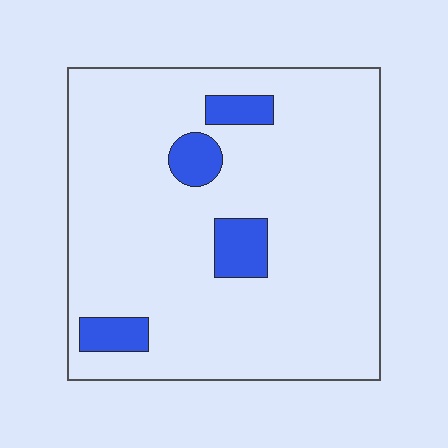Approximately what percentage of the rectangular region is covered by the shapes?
Approximately 10%.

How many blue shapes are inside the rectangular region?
4.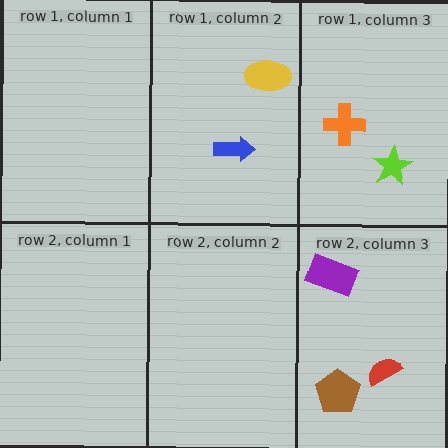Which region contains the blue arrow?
The row 1, column 2 region.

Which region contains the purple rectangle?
The row 2, column 3 region.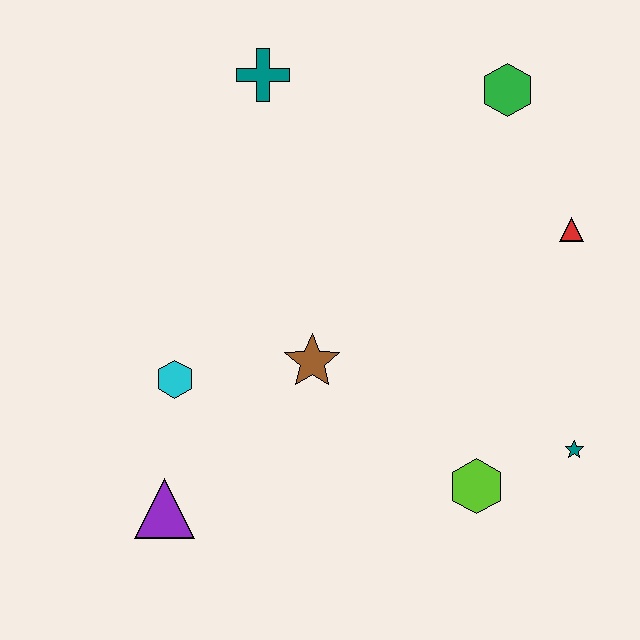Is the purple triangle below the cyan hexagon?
Yes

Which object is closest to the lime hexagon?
The teal star is closest to the lime hexagon.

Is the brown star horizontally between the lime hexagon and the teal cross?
Yes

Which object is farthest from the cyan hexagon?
The green hexagon is farthest from the cyan hexagon.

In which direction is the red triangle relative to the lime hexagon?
The red triangle is above the lime hexagon.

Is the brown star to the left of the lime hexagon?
Yes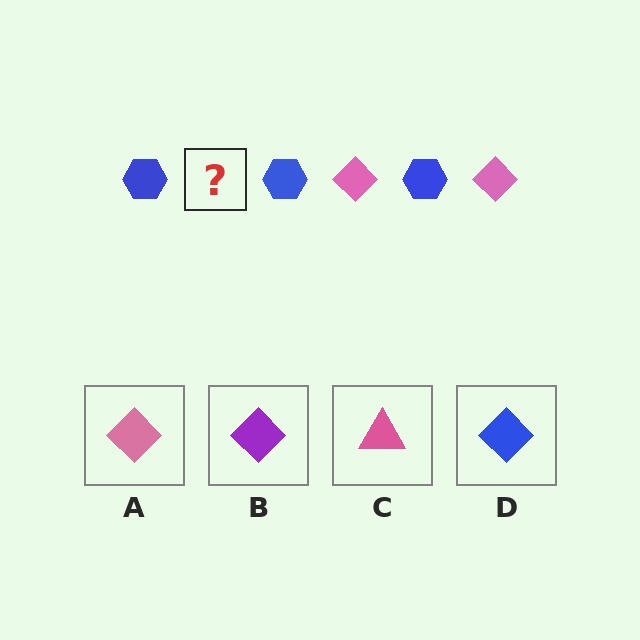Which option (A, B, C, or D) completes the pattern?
A.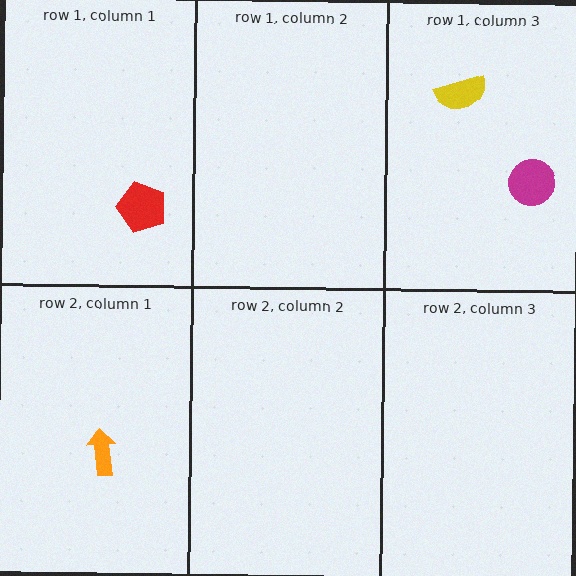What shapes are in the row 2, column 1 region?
The orange arrow.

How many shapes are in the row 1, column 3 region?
2.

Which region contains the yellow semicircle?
The row 1, column 3 region.